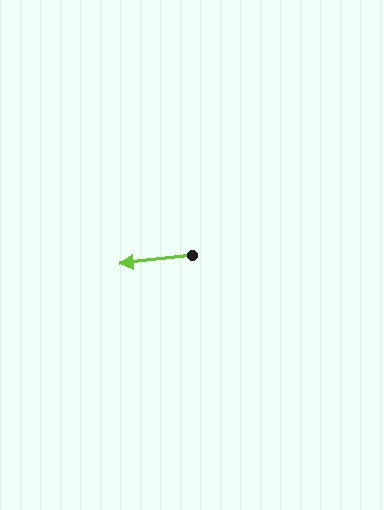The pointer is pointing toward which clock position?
Roughly 9 o'clock.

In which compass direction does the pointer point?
West.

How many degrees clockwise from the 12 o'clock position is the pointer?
Approximately 263 degrees.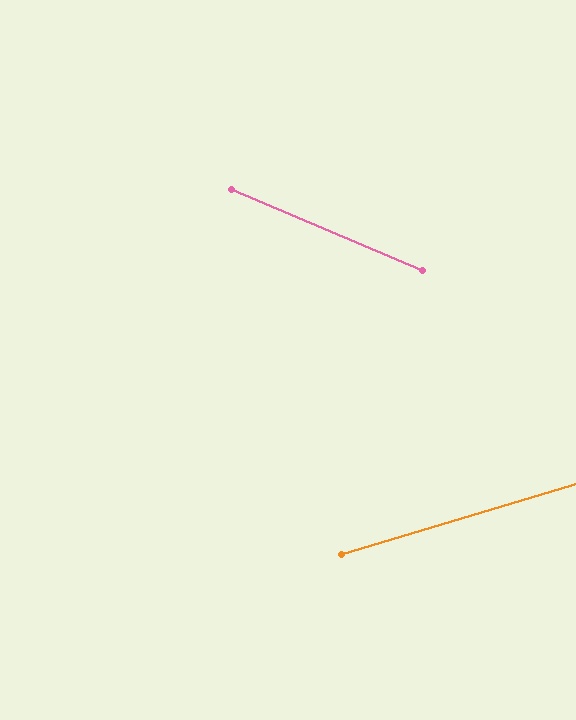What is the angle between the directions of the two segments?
Approximately 40 degrees.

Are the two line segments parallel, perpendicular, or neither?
Neither parallel nor perpendicular — they differ by about 40°.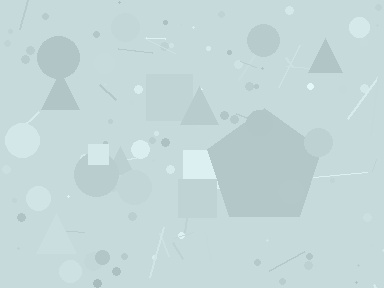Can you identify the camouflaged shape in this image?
The camouflaged shape is a pentagon.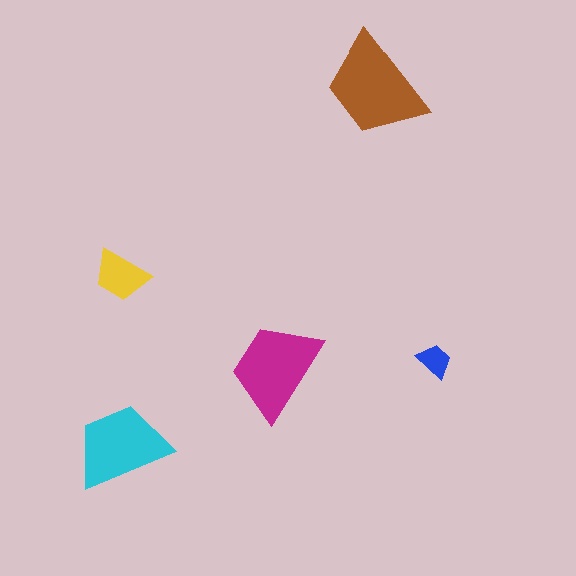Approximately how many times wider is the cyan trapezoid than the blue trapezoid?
About 2.5 times wider.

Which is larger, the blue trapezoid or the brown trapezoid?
The brown one.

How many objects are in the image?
There are 5 objects in the image.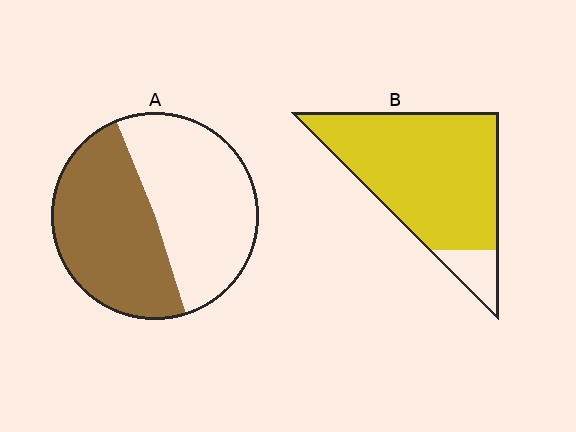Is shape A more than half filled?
Roughly half.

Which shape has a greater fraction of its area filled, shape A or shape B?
Shape B.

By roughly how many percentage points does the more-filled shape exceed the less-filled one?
By roughly 40 percentage points (B over A).